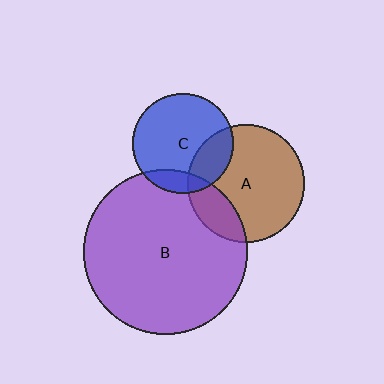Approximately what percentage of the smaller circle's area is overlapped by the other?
Approximately 15%.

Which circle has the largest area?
Circle B (purple).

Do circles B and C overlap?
Yes.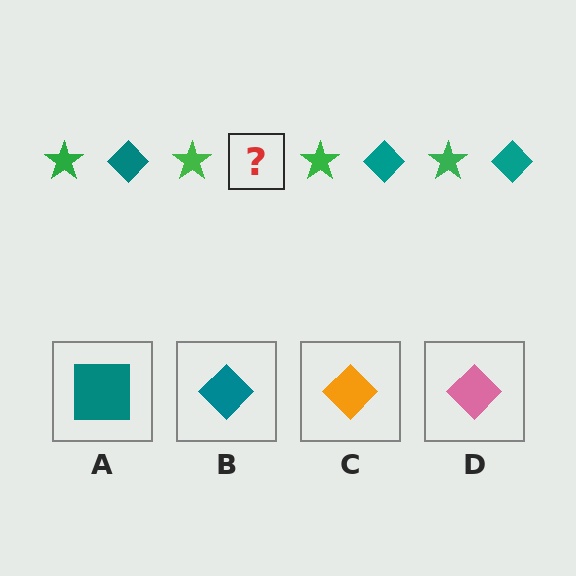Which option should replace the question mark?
Option B.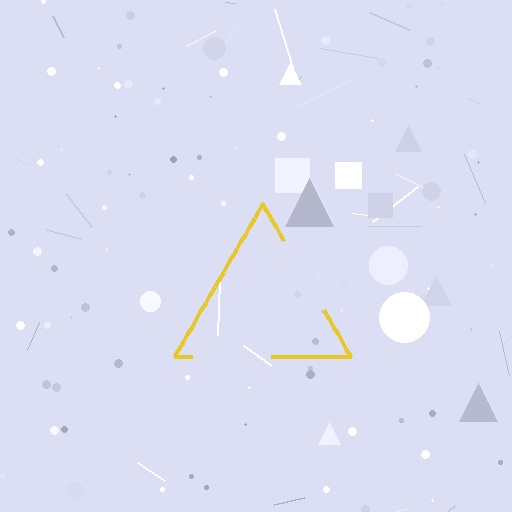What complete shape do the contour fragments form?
The contour fragments form a triangle.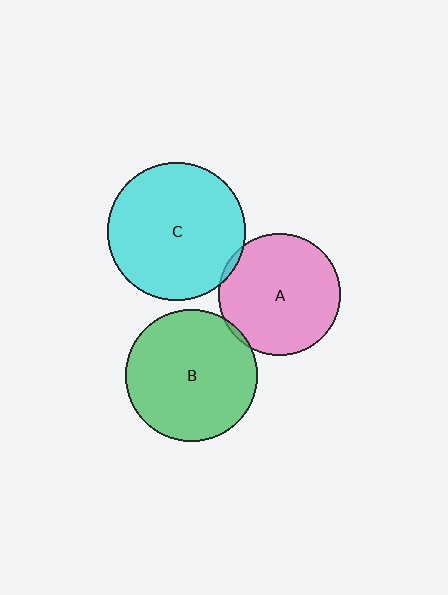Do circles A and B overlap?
Yes.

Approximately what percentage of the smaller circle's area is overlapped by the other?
Approximately 5%.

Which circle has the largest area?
Circle C (cyan).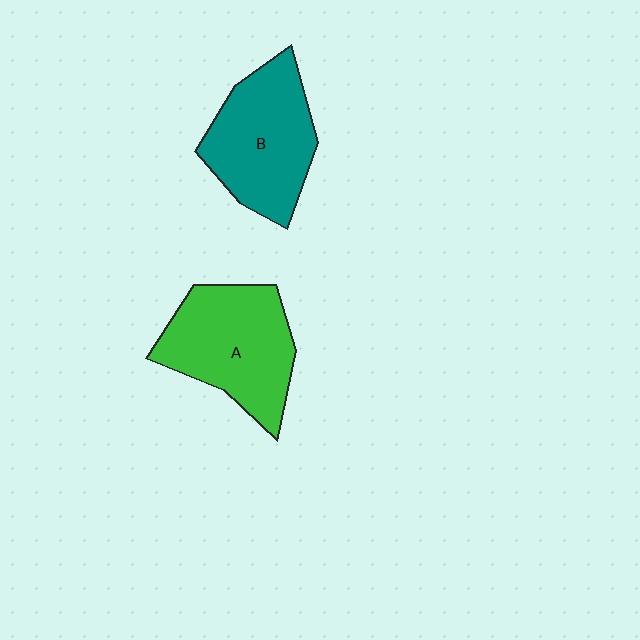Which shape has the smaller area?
Shape B (teal).